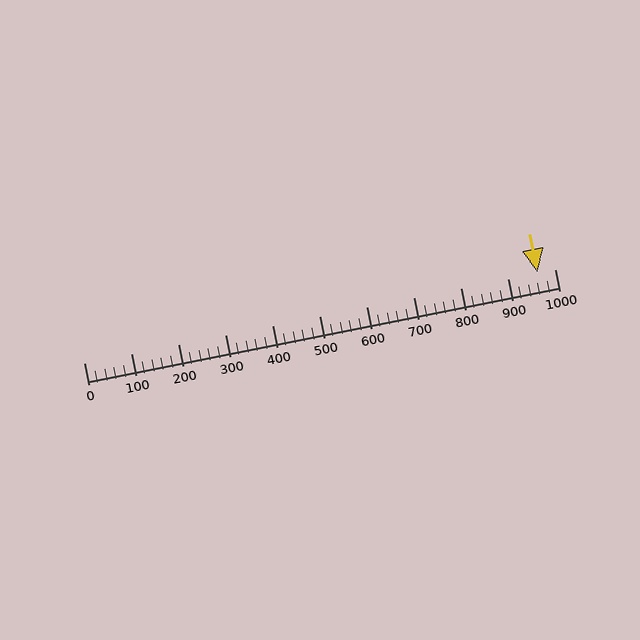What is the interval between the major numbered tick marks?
The major tick marks are spaced 100 units apart.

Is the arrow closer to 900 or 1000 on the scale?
The arrow is closer to 1000.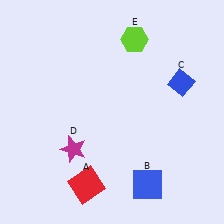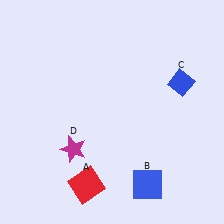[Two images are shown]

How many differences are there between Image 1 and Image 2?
There is 1 difference between the two images.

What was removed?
The lime hexagon (E) was removed in Image 2.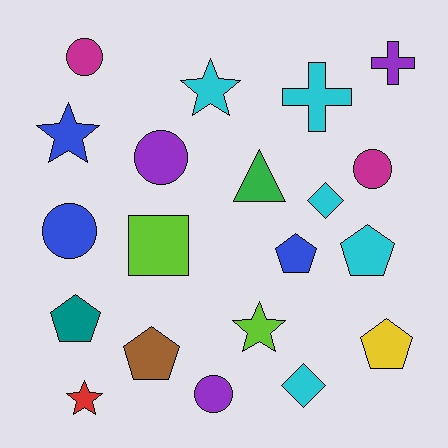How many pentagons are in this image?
There are 5 pentagons.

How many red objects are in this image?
There is 1 red object.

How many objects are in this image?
There are 20 objects.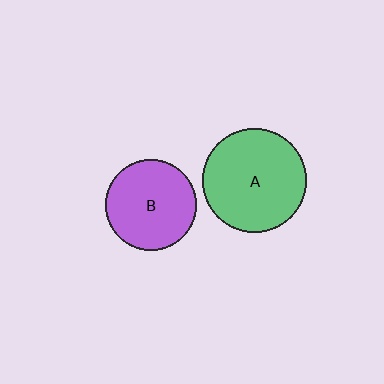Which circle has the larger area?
Circle A (green).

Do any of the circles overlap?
No, none of the circles overlap.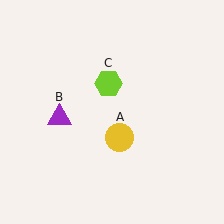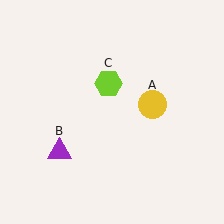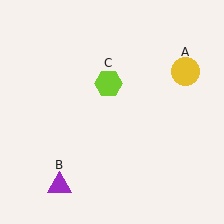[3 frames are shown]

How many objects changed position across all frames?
2 objects changed position: yellow circle (object A), purple triangle (object B).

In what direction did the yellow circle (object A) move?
The yellow circle (object A) moved up and to the right.